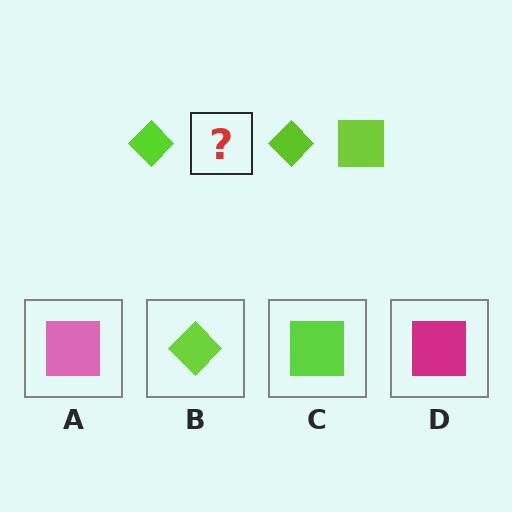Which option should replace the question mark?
Option C.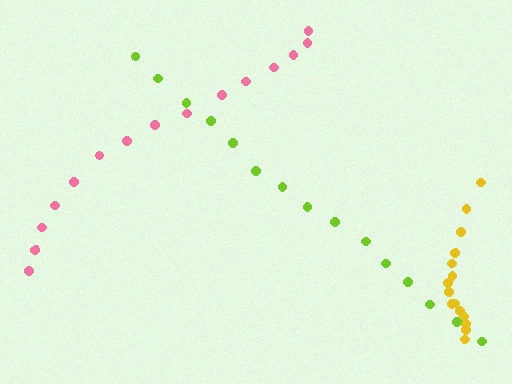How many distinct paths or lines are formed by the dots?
There are 3 distinct paths.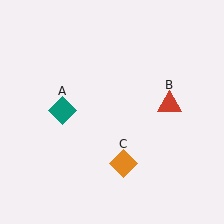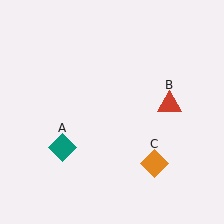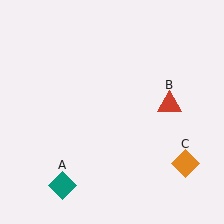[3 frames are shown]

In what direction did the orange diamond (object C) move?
The orange diamond (object C) moved right.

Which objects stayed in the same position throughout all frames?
Red triangle (object B) remained stationary.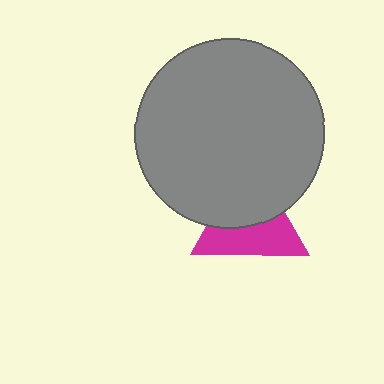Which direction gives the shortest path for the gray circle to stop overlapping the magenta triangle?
Moving up gives the shortest separation.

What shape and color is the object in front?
The object in front is a gray circle.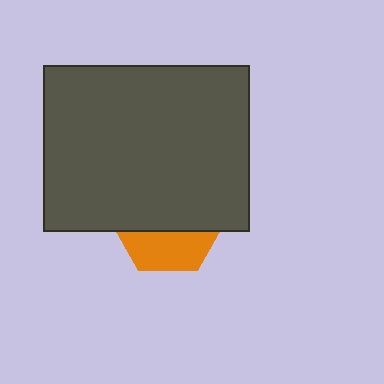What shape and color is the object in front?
The object in front is a dark gray rectangle.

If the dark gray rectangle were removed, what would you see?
You would see the complete orange hexagon.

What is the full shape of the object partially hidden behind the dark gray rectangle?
The partially hidden object is an orange hexagon.